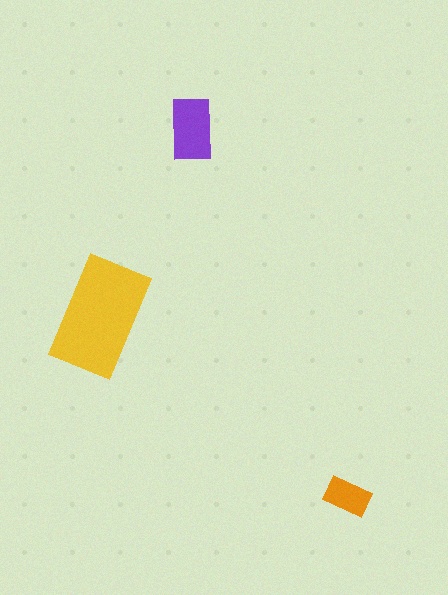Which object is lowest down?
The orange rectangle is bottommost.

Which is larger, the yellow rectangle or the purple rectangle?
The yellow one.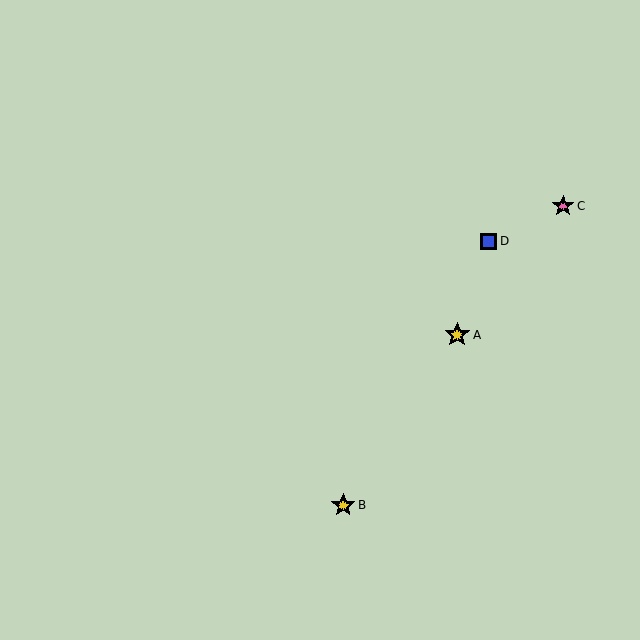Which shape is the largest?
The yellow star (labeled A) is the largest.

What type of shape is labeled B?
Shape B is a yellow star.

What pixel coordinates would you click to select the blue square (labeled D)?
Click at (489, 241) to select the blue square D.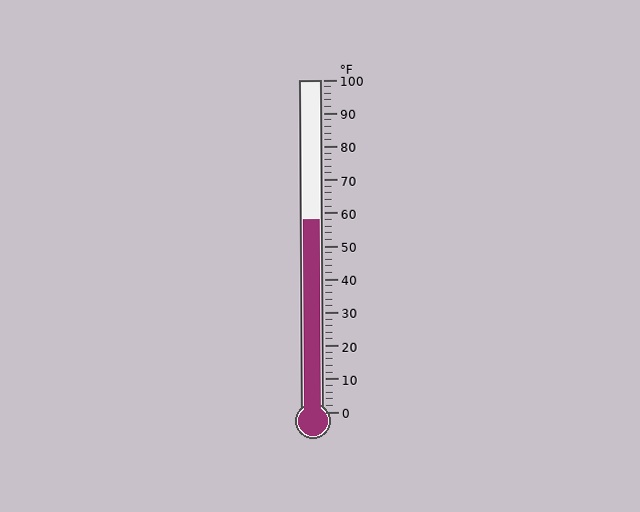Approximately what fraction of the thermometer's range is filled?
The thermometer is filled to approximately 60% of its range.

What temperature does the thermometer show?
The thermometer shows approximately 58°F.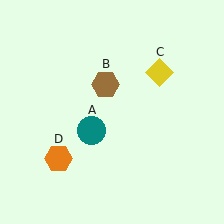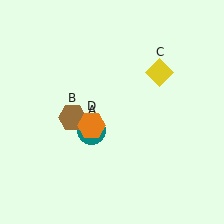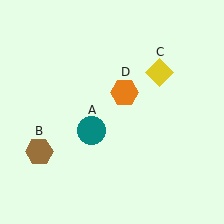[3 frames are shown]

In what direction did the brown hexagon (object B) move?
The brown hexagon (object B) moved down and to the left.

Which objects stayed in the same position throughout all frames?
Teal circle (object A) and yellow diamond (object C) remained stationary.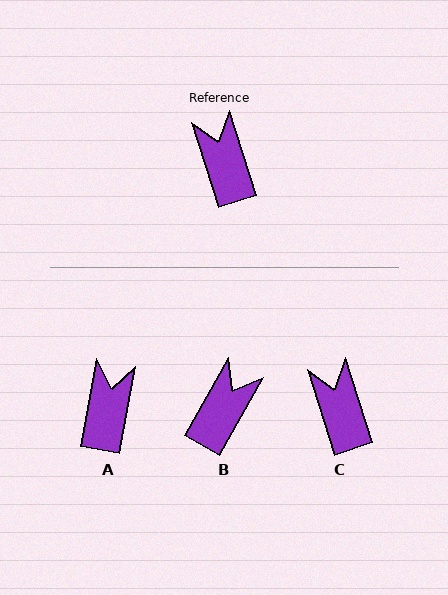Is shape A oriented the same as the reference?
No, it is off by about 28 degrees.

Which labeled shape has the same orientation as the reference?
C.